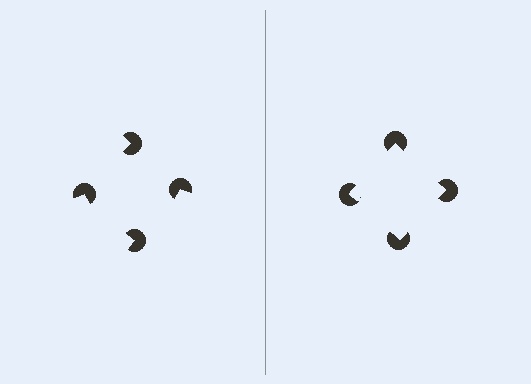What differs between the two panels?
The pac-man discs are positioned identically on both sides; only the wedge orientations differ. On the right they align to a square; on the left they are misaligned.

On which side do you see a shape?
An illusory square appears on the right side. On the left side the wedge cuts are rotated, so no coherent shape forms.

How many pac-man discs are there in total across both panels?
8 — 4 on each side.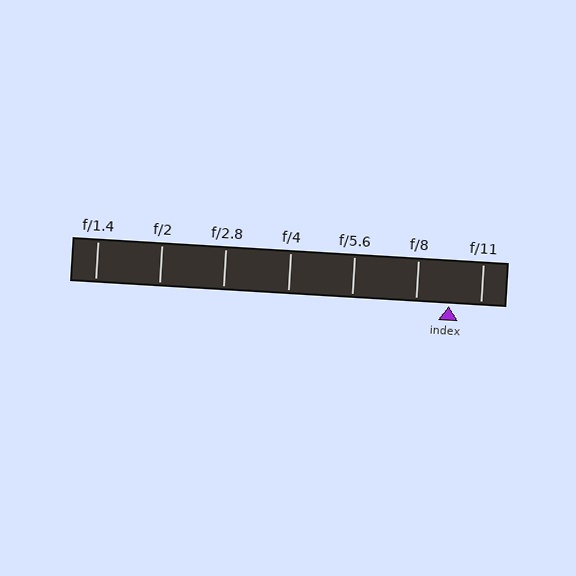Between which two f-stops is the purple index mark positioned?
The index mark is between f/8 and f/11.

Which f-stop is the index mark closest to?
The index mark is closest to f/11.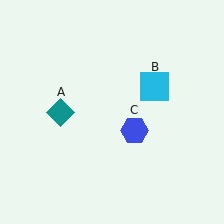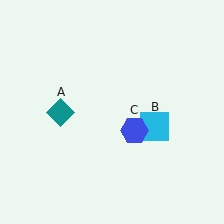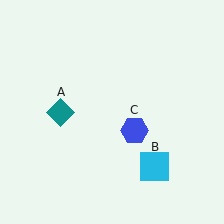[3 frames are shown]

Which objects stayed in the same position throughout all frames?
Teal diamond (object A) and blue hexagon (object C) remained stationary.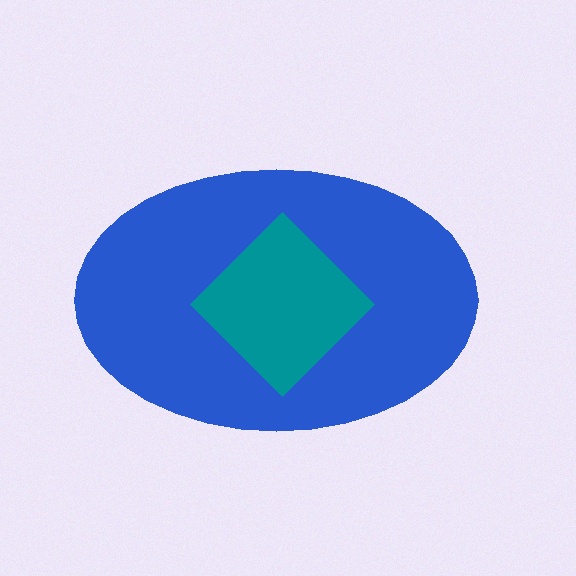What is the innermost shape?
The teal diamond.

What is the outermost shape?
The blue ellipse.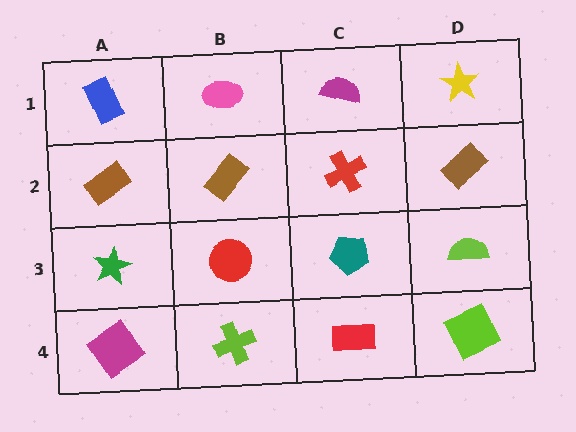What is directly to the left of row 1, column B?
A blue rectangle.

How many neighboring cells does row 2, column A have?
3.